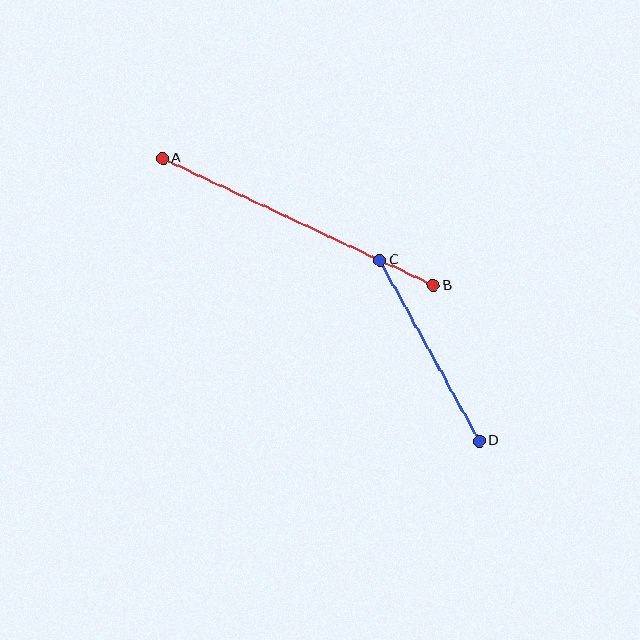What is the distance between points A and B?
The distance is approximately 299 pixels.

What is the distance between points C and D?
The distance is approximately 206 pixels.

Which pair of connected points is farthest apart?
Points A and B are farthest apart.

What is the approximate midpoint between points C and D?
The midpoint is at approximately (429, 351) pixels.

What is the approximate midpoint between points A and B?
The midpoint is at approximately (298, 222) pixels.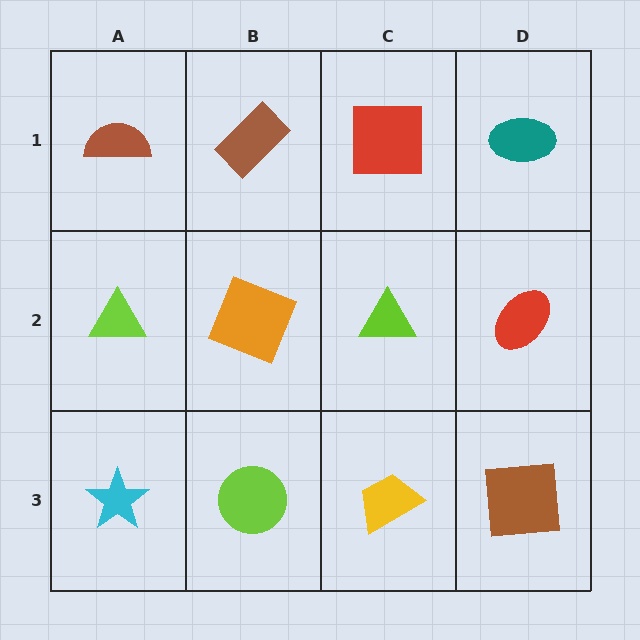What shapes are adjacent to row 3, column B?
An orange square (row 2, column B), a cyan star (row 3, column A), a yellow trapezoid (row 3, column C).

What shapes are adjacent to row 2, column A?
A brown semicircle (row 1, column A), a cyan star (row 3, column A), an orange square (row 2, column B).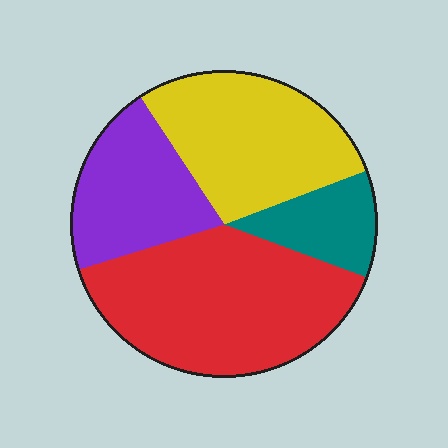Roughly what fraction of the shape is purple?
Purple covers about 20% of the shape.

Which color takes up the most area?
Red, at roughly 40%.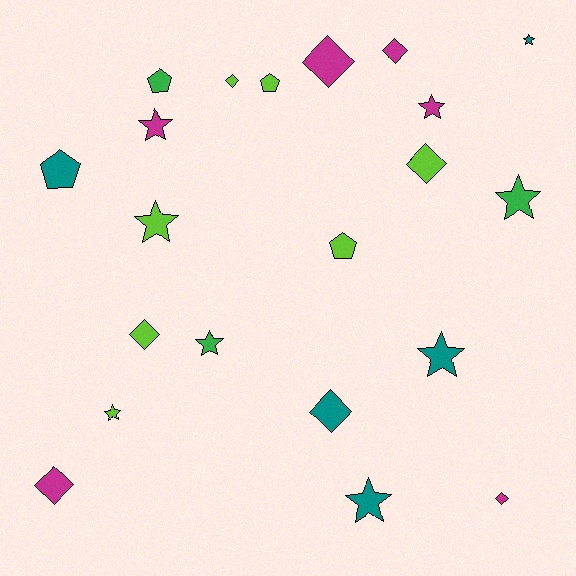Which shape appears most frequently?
Star, with 9 objects.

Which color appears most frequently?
Lime, with 7 objects.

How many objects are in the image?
There are 21 objects.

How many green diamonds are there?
There are no green diamonds.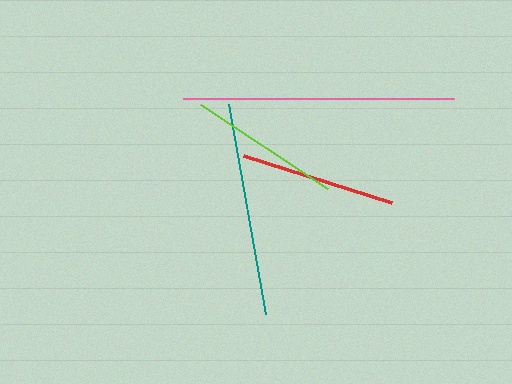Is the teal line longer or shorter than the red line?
The teal line is longer than the red line.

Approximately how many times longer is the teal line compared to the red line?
The teal line is approximately 1.4 times the length of the red line.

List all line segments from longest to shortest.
From longest to shortest: pink, teal, red, lime.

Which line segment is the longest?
The pink line is the longest at approximately 271 pixels.